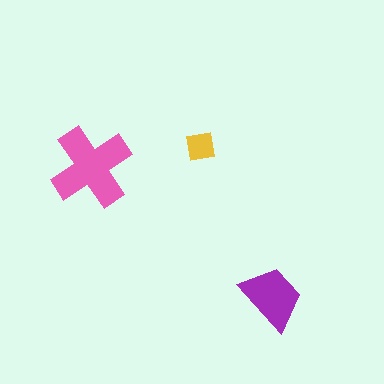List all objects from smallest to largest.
The yellow square, the purple trapezoid, the pink cross.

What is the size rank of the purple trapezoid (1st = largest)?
2nd.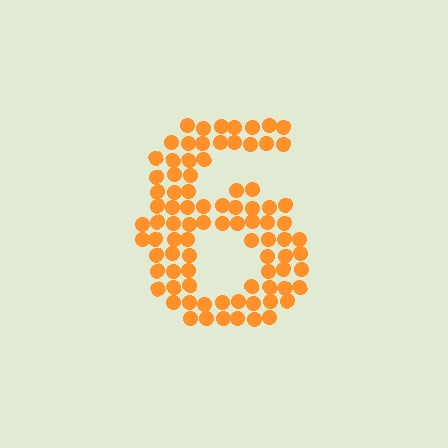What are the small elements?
The small elements are circles.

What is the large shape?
The large shape is the digit 6.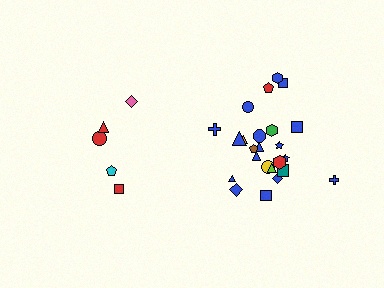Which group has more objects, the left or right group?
The right group.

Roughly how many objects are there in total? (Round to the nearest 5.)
Roughly 30 objects in total.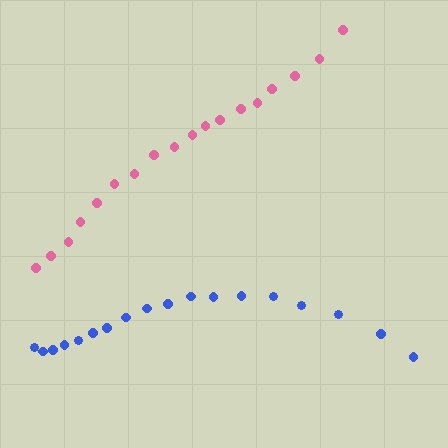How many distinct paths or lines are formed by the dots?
There are 2 distinct paths.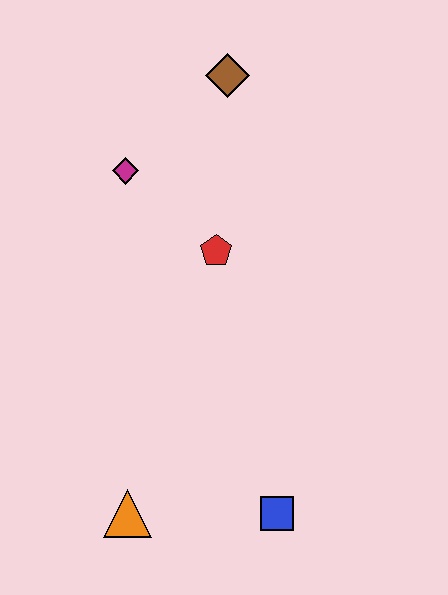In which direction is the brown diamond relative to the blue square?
The brown diamond is above the blue square.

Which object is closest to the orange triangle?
The blue square is closest to the orange triangle.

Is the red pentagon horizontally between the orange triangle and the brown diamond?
Yes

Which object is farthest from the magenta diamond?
The blue square is farthest from the magenta diamond.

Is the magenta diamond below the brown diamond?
Yes